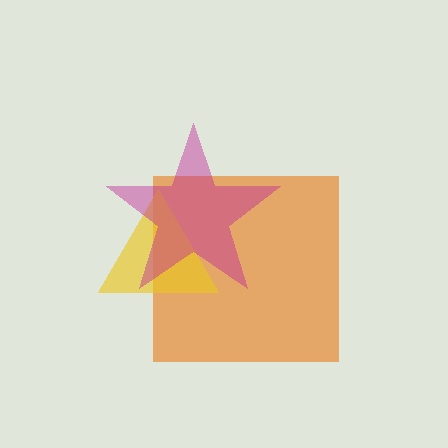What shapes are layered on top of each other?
The layered shapes are: an orange square, a yellow triangle, a magenta star.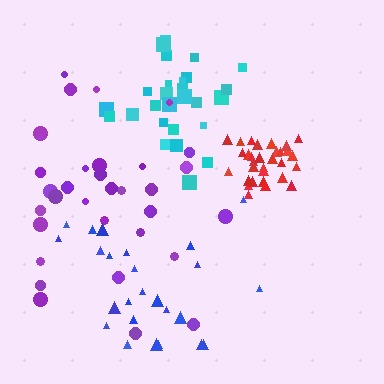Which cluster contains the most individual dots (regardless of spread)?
Purple (33).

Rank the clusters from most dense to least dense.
red, cyan, blue, purple.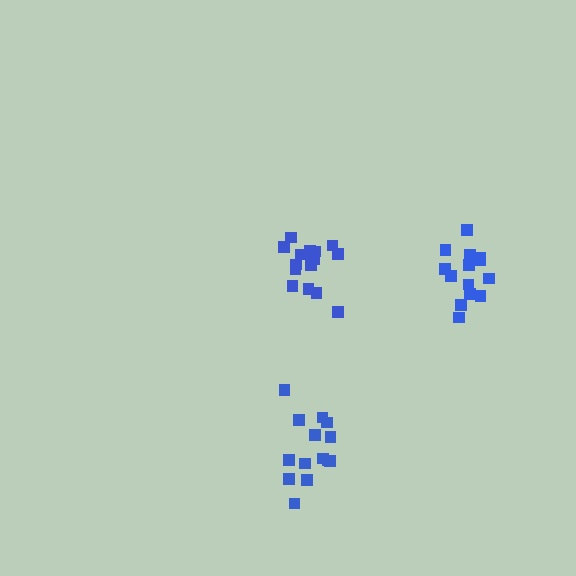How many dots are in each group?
Group 1: 14 dots, Group 2: 15 dots, Group 3: 16 dots (45 total).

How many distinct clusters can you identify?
There are 3 distinct clusters.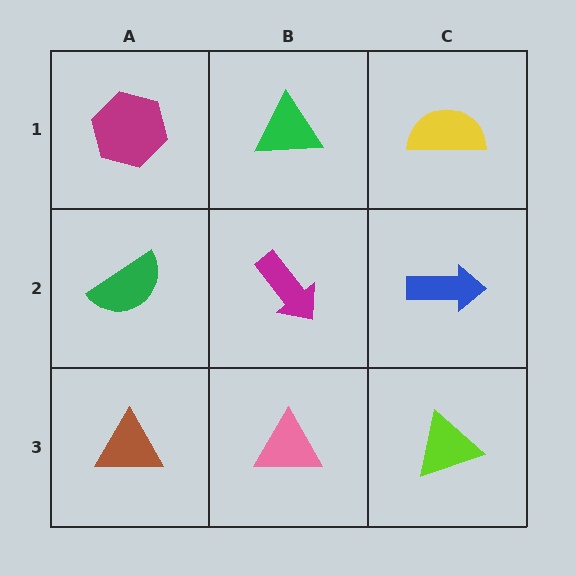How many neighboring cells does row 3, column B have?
3.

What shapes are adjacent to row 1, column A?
A green semicircle (row 2, column A), a green triangle (row 1, column B).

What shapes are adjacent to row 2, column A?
A magenta hexagon (row 1, column A), a brown triangle (row 3, column A), a magenta arrow (row 2, column B).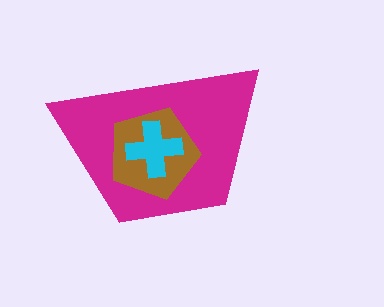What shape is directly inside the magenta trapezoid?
The brown pentagon.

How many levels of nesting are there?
3.